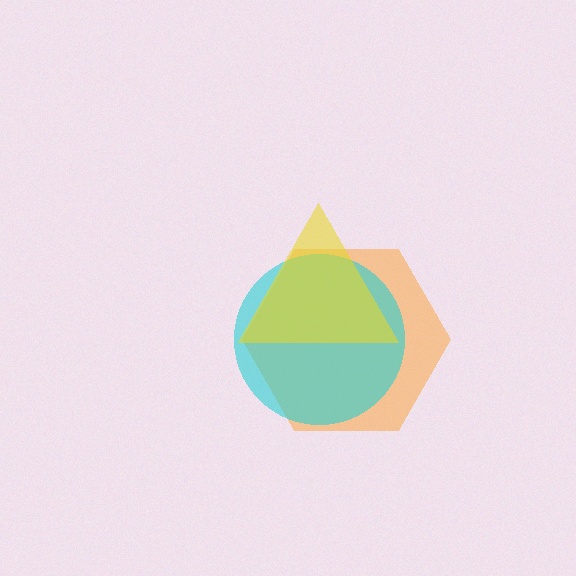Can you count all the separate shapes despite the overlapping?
Yes, there are 3 separate shapes.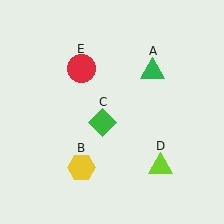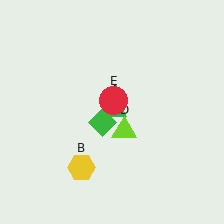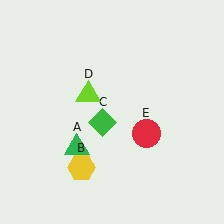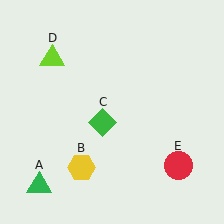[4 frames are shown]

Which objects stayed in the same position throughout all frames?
Yellow hexagon (object B) and green diamond (object C) remained stationary.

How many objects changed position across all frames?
3 objects changed position: green triangle (object A), lime triangle (object D), red circle (object E).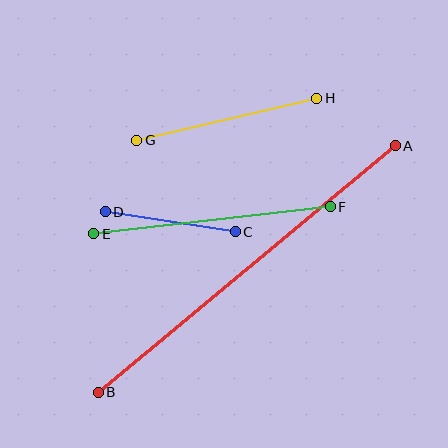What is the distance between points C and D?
The distance is approximately 131 pixels.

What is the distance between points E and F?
The distance is approximately 238 pixels.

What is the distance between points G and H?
The distance is approximately 185 pixels.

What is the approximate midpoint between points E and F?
The midpoint is at approximately (212, 220) pixels.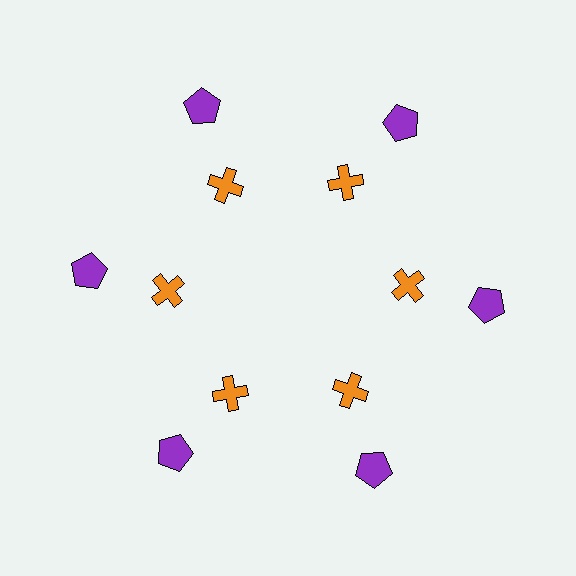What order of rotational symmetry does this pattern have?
This pattern has 6-fold rotational symmetry.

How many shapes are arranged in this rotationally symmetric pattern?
There are 12 shapes, arranged in 6 groups of 2.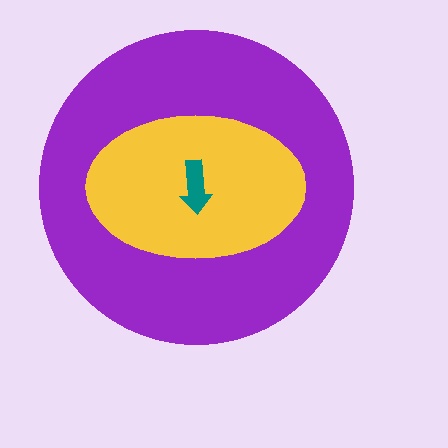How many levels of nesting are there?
3.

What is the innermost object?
The teal arrow.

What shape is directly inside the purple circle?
The yellow ellipse.